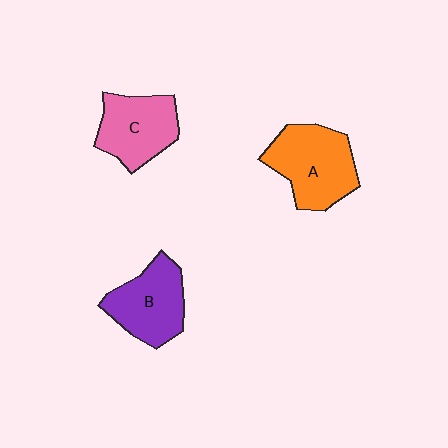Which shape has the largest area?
Shape A (orange).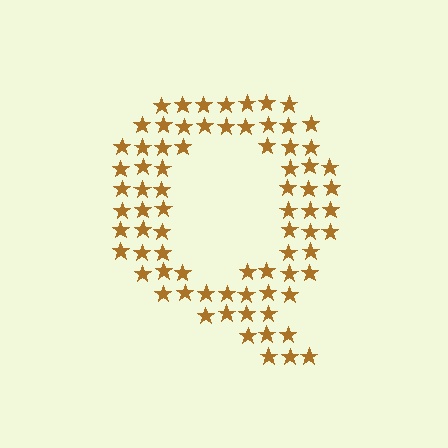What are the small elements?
The small elements are stars.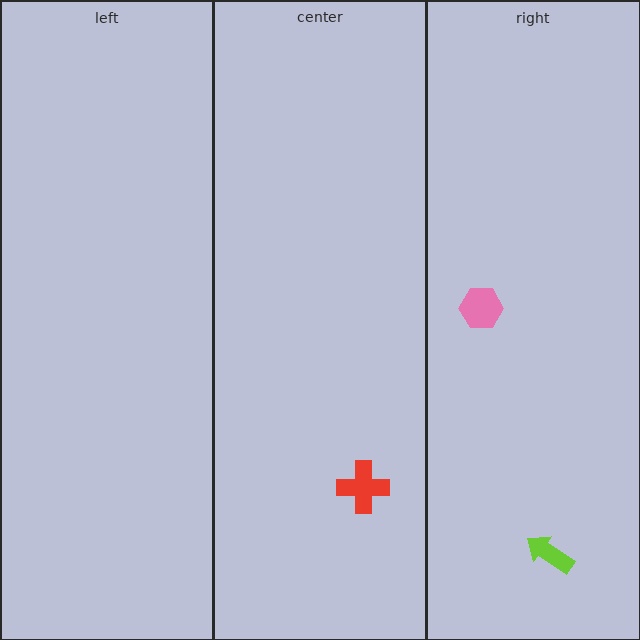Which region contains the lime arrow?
The right region.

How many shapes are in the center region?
1.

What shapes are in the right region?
The lime arrow, the pink hexagon.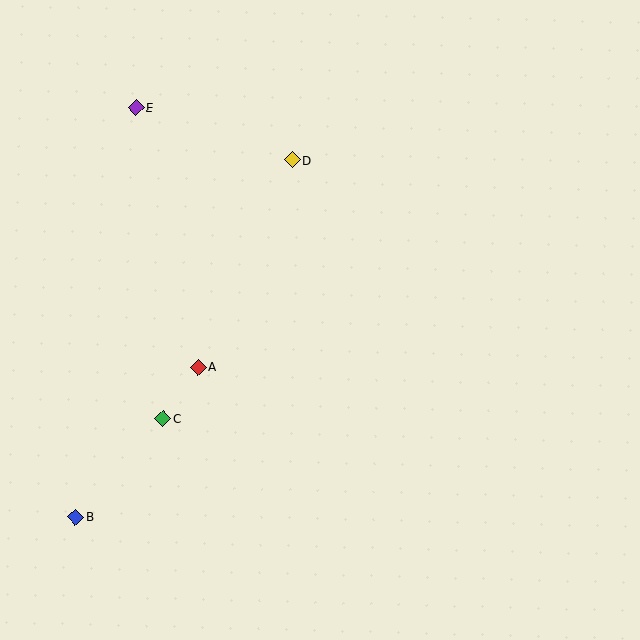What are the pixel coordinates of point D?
Point D is at (292, 160).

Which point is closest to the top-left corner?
Point E is closest to the top-left corner.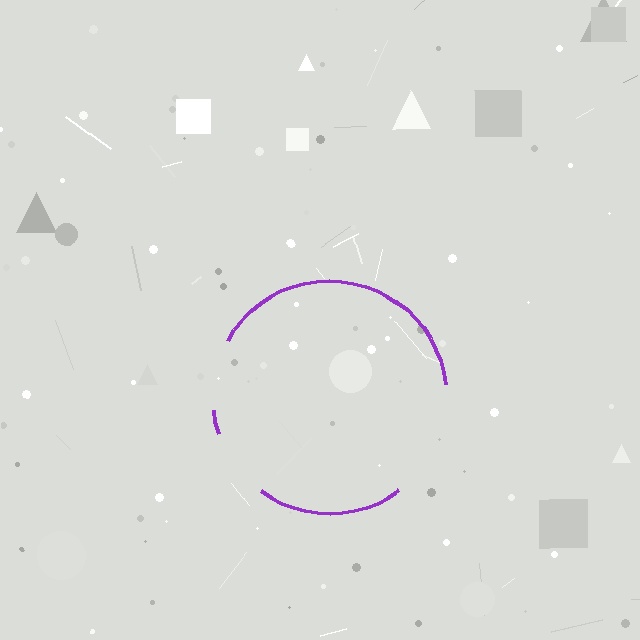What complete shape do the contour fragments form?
The contour fragments form a circle.